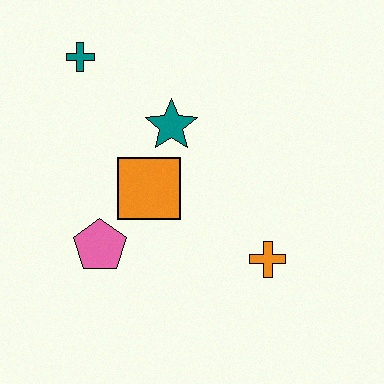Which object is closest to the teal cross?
The teal star is closest to the teal cross.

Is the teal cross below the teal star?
No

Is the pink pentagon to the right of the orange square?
No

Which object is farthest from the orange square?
The teal cross is farthest from the orange square.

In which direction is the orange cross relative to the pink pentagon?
The orange cross is to the right of the pink pentagon.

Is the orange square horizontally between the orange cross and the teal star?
No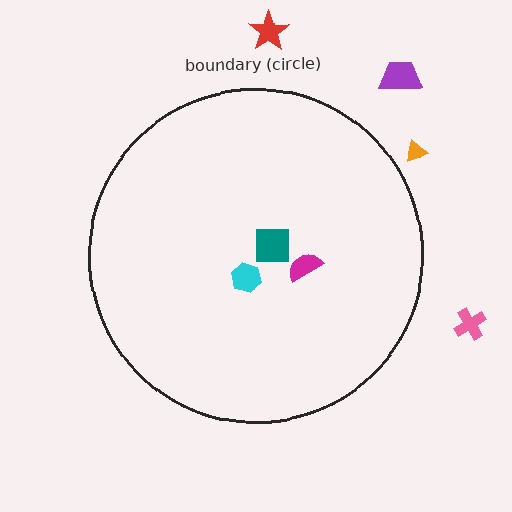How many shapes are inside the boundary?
3 inside, 4 outside.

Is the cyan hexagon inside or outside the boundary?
Inside.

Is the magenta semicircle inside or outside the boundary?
Inside.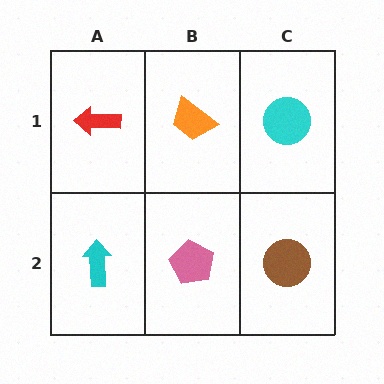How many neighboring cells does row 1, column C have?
2.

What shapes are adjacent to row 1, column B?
A pink pentagon (row 2, column B), a red arrow (row 1, column A), a cyan circle (row 1, column C).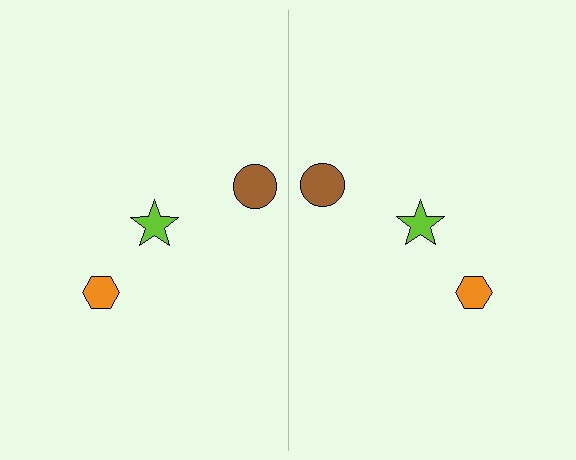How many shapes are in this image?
There are 6 shapes in this image.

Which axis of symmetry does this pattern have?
The pattern has a vertical axis of symmetry running through the center of the image.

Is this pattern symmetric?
Yes, this pattern has bilateral (reflection) symmetry.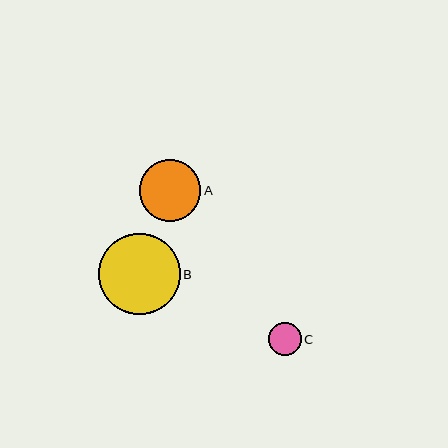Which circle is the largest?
Circle B is the largest with a size of approximately 82 pixels.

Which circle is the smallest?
Circle C is the smallest with a size of approximately 33 pixels.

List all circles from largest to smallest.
From largest to smallest: B, A, C.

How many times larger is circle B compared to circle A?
Circle B is approximately 1.3 times the size of circle A.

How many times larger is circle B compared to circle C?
Circle B is approximately 2.5 times the size of circle C.